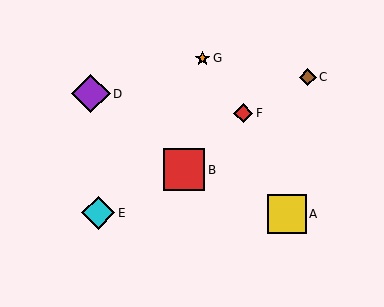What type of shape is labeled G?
Shape G is an orange star.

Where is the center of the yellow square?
The center of the yellow square is at (287, 214).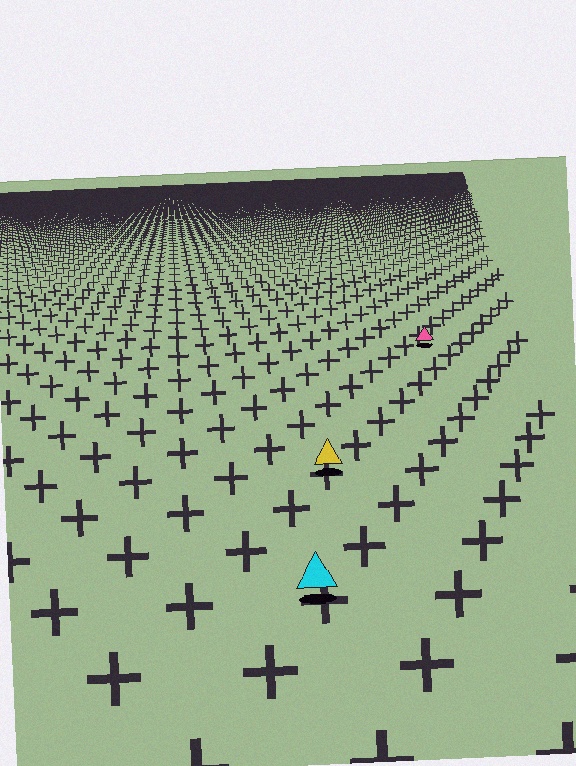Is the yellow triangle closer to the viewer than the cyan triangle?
No. The cyan triangle is closer — you can tell from the texture gradient: the ground texture is coarser near it.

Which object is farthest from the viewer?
The pink triangle is farthest from the viewer. It appears smaller and the ground texture around it is denser.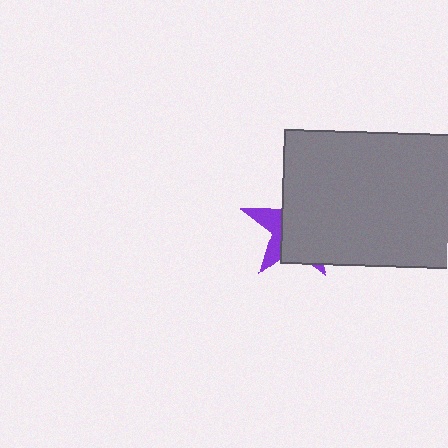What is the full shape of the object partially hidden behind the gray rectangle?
The partially hidden object is a purple star.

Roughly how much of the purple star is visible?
A small part of it is visible (roughly 30%).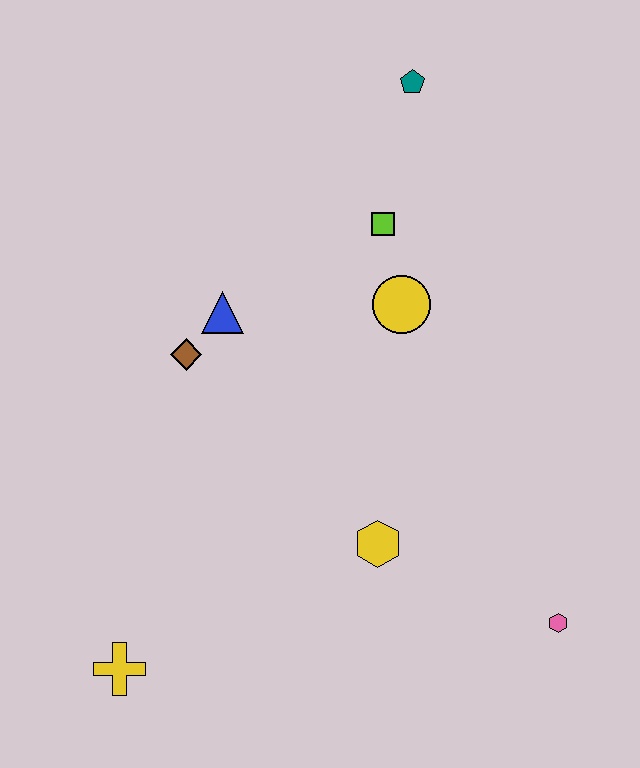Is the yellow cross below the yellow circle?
Yes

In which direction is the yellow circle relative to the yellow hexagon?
The yellow circle is above the yellow hexagon.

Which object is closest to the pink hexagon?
The yellow hexagon is closest to the pink hexagon.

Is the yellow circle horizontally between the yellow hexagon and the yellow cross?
No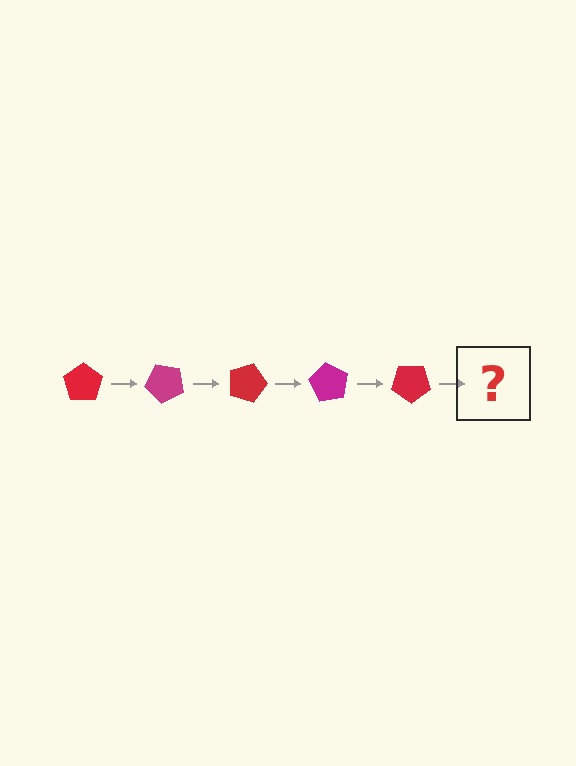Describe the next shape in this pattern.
It should be a magenta pentagon, rotated 225 degrees from the start.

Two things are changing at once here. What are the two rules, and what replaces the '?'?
The two rules are that it rotates 45 degrees each step and the color cycles through red and magenta. The '?' should be a magenta pentagon, rotated 225 degrees from the start.